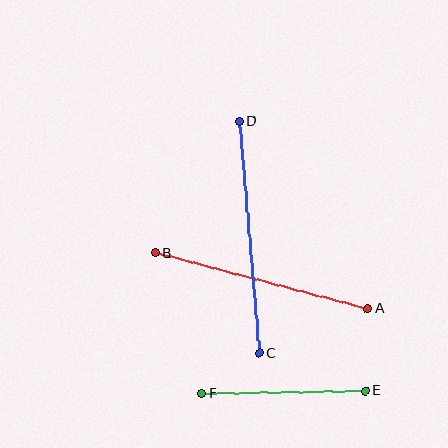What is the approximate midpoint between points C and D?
The midpoint is at approximately (249, 237) pixels.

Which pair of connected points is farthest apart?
Points C and D are farthest apart.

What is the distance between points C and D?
The distance is approximately 232 pixels.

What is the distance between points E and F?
The distance is approximately 164 pixels.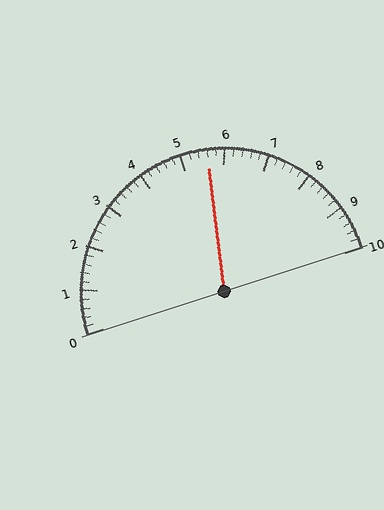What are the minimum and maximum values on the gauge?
The gauge ranges from 0 to 10.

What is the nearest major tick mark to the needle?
The nearest major tick mark is 6.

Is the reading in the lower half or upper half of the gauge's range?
The reading is in the upper half of the range (0 to 10).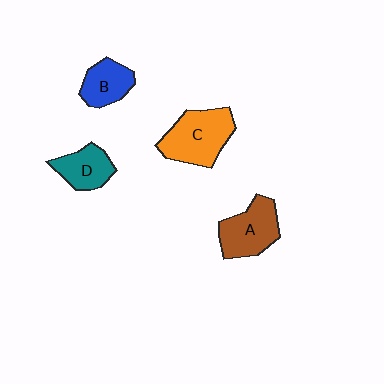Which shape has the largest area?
Shape C (orange).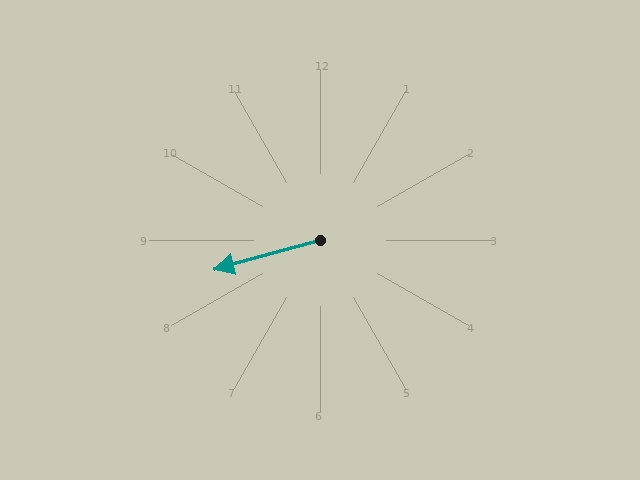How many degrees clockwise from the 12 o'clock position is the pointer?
Approximately 255 degrees.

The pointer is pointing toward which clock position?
Roughly 8 o'clock.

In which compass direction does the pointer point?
West.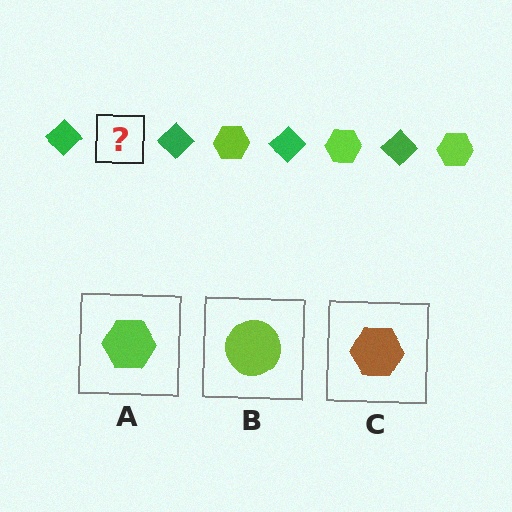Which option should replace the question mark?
Option A.